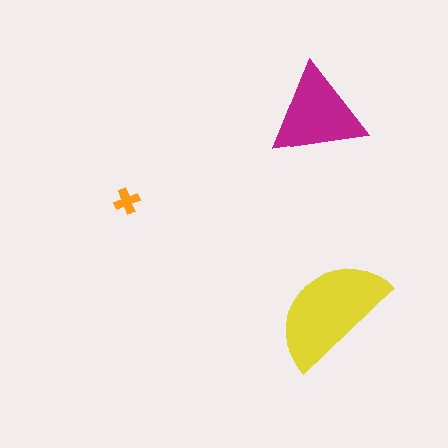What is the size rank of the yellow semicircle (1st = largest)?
1st.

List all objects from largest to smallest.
The yellow semicircle, the magenta triangle, the orange cross.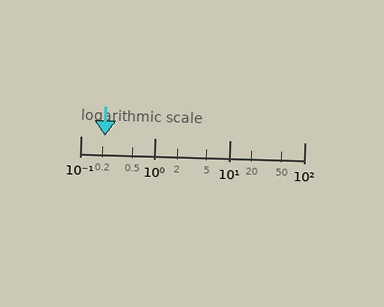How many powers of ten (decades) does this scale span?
The scale spans 3 decades, from 0.1 to 100.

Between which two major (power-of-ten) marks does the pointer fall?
The pointer is between 0.1 and 1.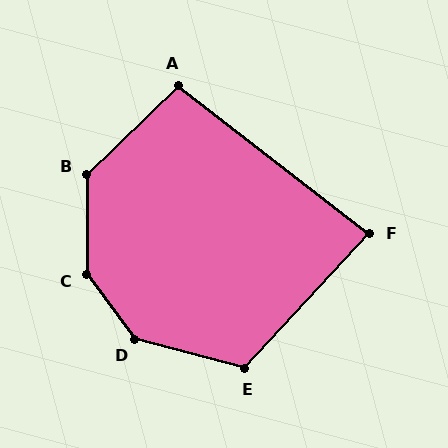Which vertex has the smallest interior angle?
F, at approximately 85 degrees.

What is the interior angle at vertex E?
Approximately 118 degrees (obtuse).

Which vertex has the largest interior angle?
C, at approximately 144 degrees.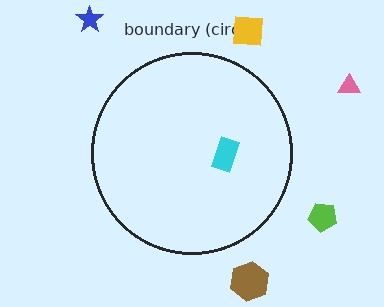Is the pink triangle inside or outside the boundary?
Outside.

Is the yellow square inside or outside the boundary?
Outside.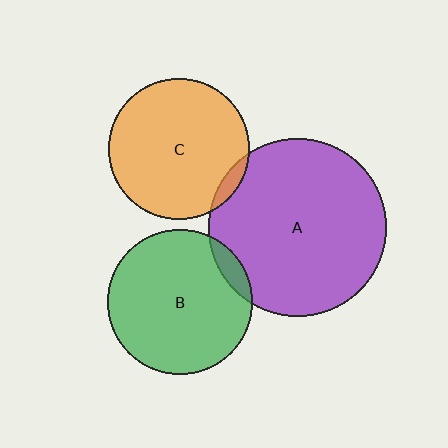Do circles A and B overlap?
Yes.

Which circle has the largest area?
Circle A (purple).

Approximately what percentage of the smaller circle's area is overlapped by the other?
Approximately 5%.